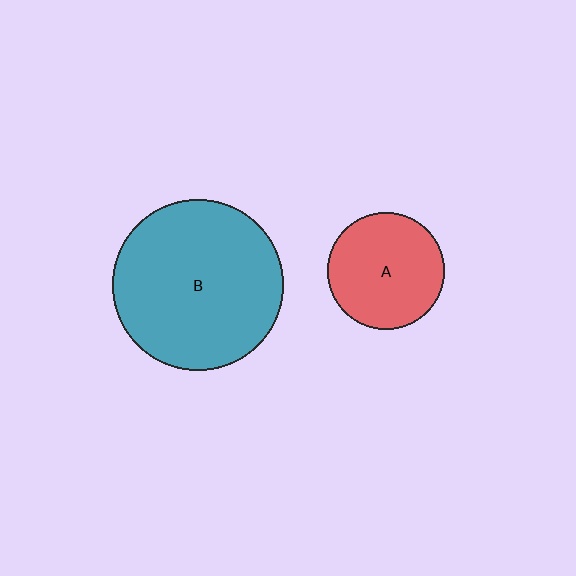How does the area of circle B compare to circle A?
Approximately 2.2 times.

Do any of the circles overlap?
No, none of the circles overlap.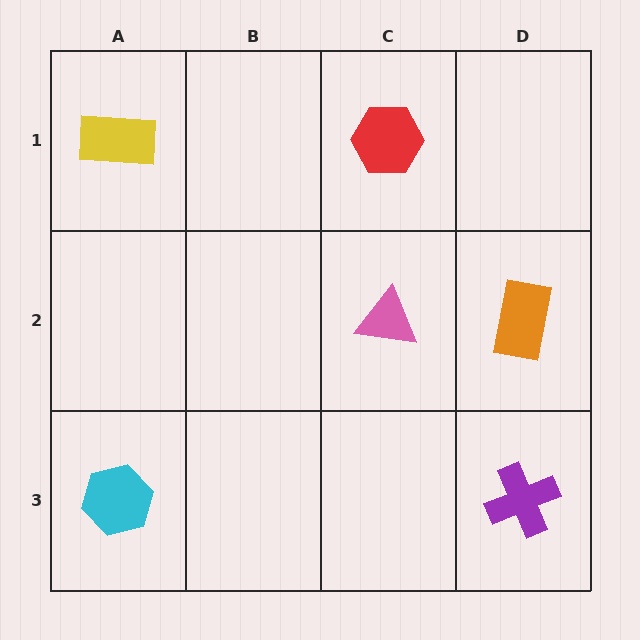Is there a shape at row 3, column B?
No, that cell is empty.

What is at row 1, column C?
A red hexagon.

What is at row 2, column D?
An orange rectangle.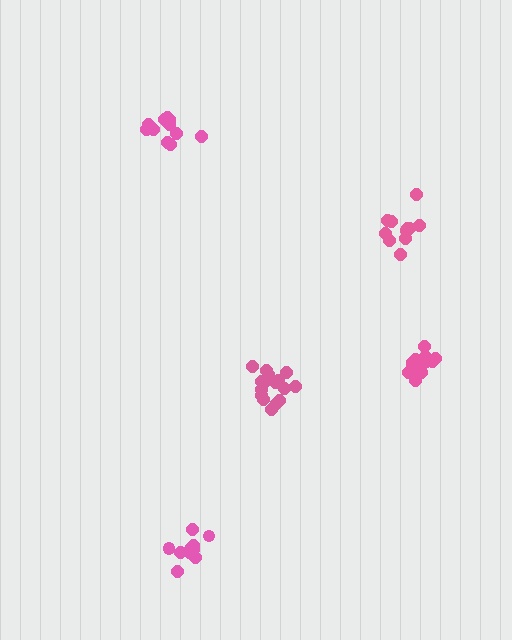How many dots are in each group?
Group 1: 16 dots, Group 2: 11 dots, Group 3: 14 dots, Group 4: 11 dots, Group 5: 12 dots (64 total).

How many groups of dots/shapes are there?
There are 5 groups.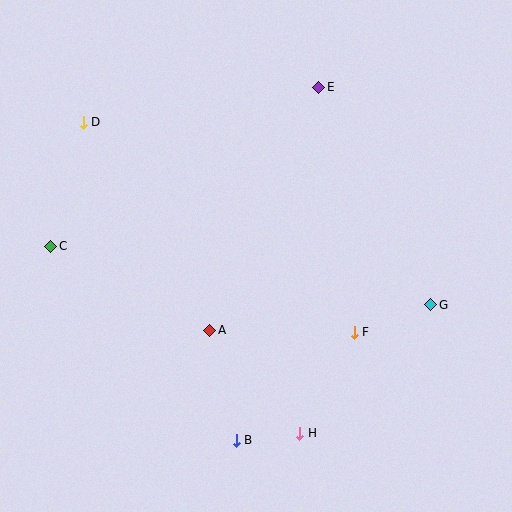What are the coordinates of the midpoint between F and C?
The midpoint between F and C is at (202, 289).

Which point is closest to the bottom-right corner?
Point G is closest to the bottom-right corner.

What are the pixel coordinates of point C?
Point C is at (51, 246).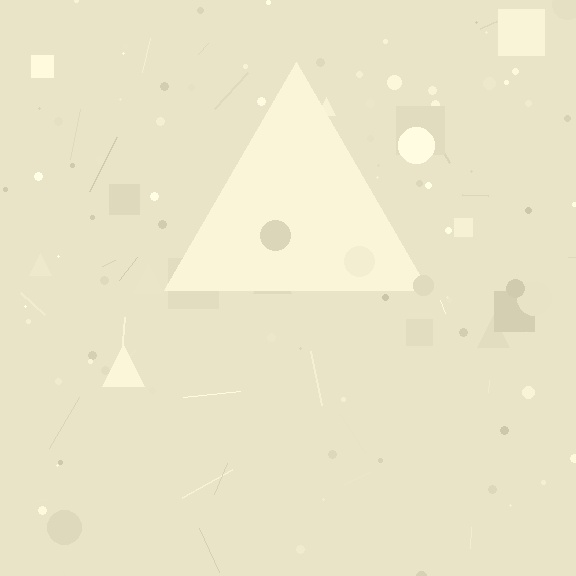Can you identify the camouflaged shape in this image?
The camouflaged shape is a triangle.